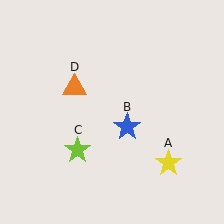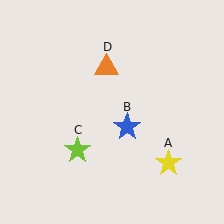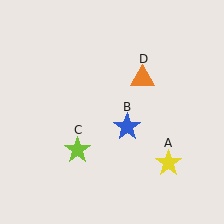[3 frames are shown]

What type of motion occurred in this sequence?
The orange triangle (object D) rotated clockwise around the center of the scene.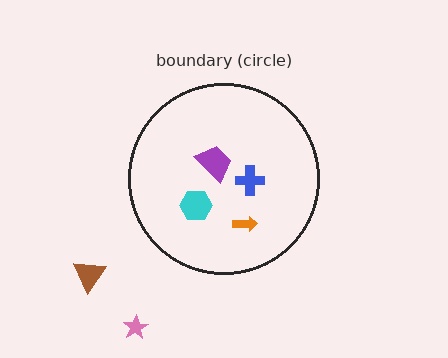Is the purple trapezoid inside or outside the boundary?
Inside.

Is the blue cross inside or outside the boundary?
Inside.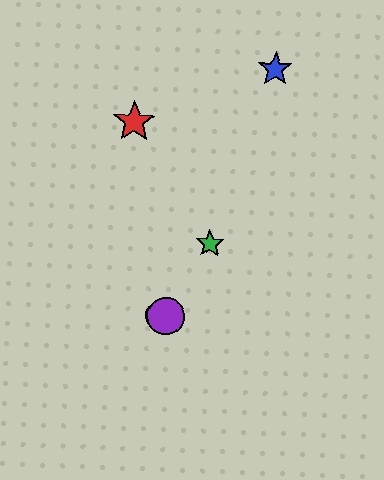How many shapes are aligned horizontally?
2 shapes (the yellow circle, the purple circle) are aligned horizontally.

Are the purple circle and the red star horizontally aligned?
No, the purple circle is at y≈316 and the red star is at y≈122.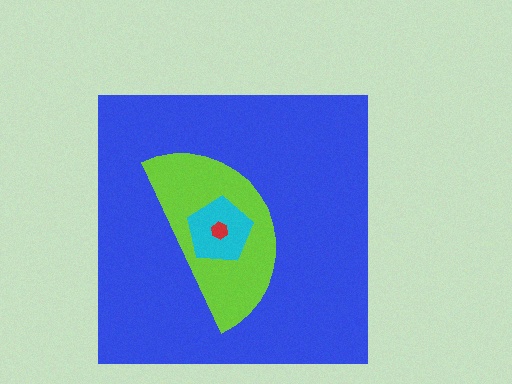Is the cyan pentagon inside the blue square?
Yes.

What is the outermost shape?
The blue square.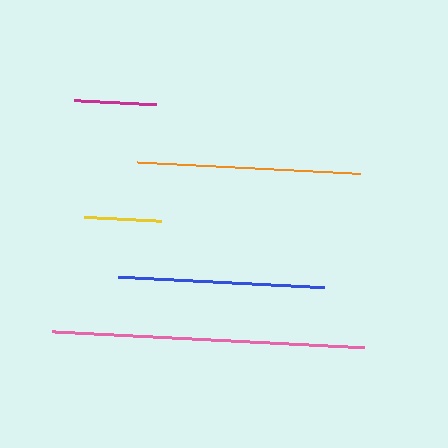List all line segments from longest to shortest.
From longest to shortest: pink, orange, blue, magenta, yellow.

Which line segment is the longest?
The pink line is the longest at approximately 312 pixels.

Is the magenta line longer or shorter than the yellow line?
The magenta line is longer than the yellow line.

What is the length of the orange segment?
The orange segment is approximately 222 pixels long.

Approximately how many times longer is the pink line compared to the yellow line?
The pink line is approximately 4.0 times the length of the yellow line.